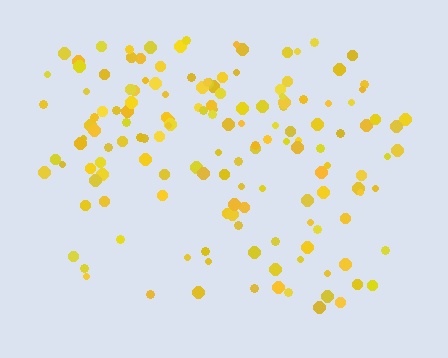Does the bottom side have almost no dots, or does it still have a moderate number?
Still a moderate number, just noticeably fewer than the top.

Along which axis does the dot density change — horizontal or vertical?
Vertical.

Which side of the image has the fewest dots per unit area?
The bottom.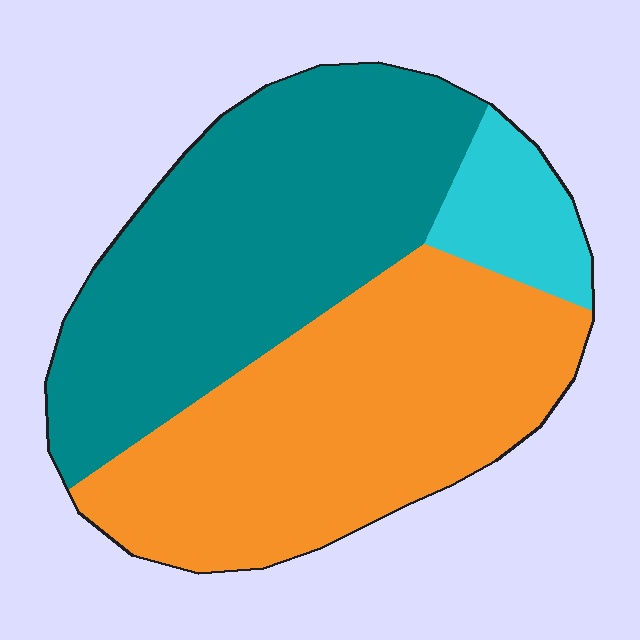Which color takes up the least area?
Cyan, at roughly 10%.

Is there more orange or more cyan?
Orange.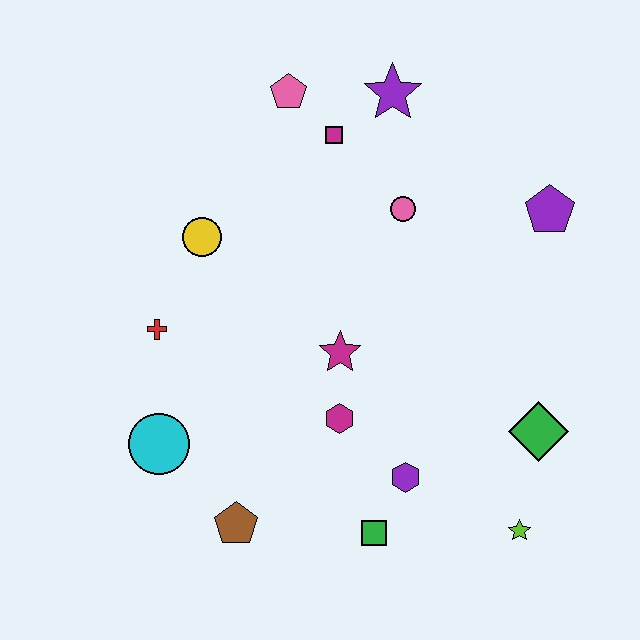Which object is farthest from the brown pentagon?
The purple star is farthest from the brown pentagon.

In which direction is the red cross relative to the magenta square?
The red cross is below the magenta square.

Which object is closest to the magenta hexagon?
The magenta star is closest to the magenta hexagon.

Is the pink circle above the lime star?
Yes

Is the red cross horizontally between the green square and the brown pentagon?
No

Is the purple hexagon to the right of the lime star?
No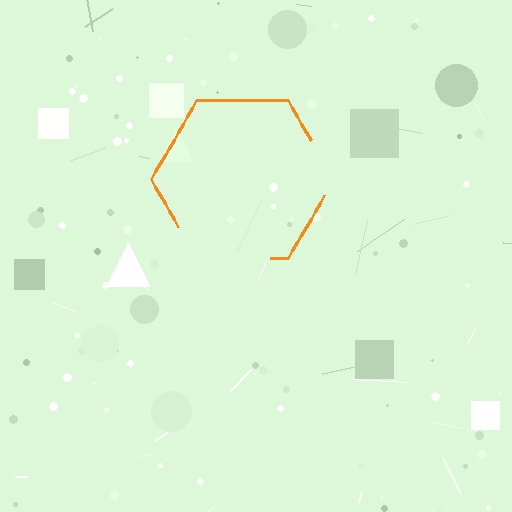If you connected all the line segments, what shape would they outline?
They would outline a hexagon.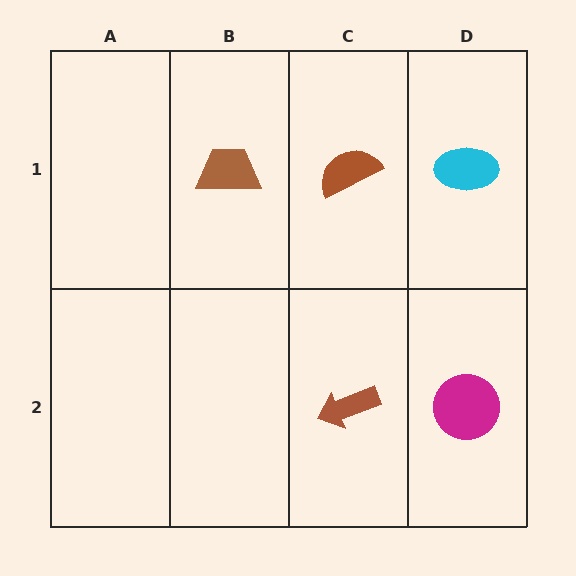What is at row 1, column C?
A brown semicircle.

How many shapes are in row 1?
3 shapes.